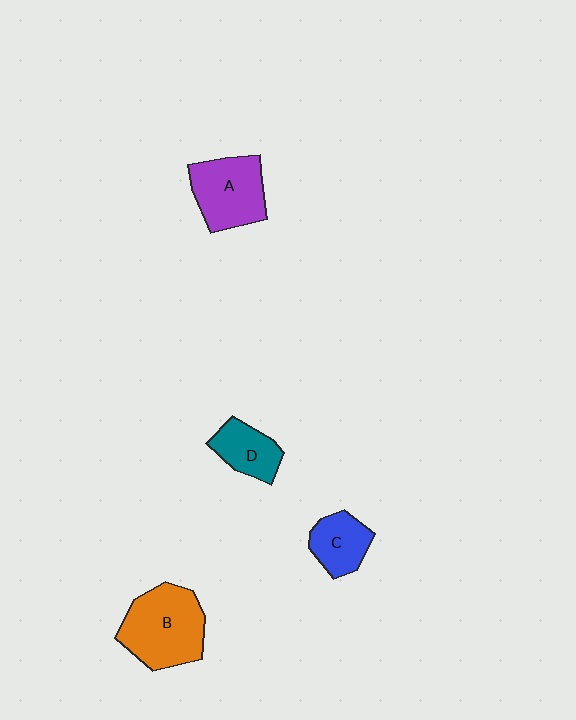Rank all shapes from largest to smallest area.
From largest to smallest: B (orange), A (purple), C (blue), D (teal).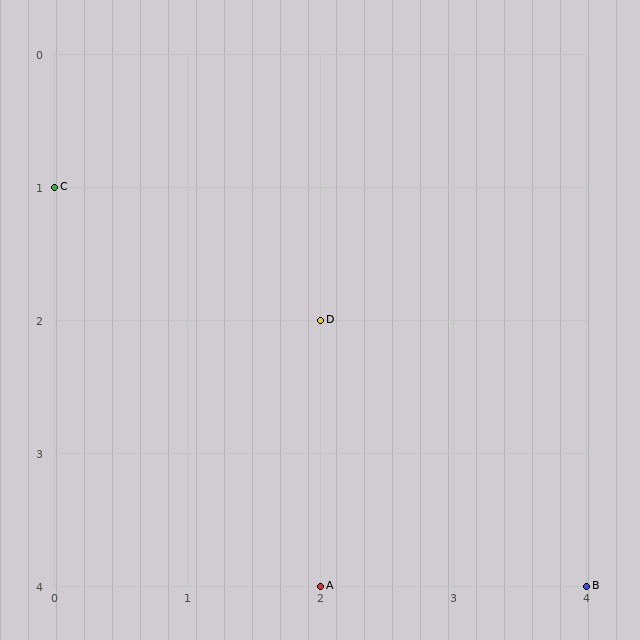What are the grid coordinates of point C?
Point C is at grid coordinates (0, 1).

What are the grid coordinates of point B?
Point B is at grid coordinates (4, 4).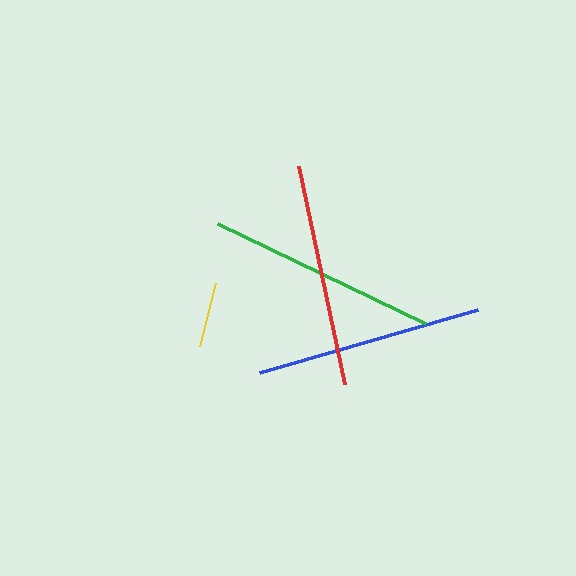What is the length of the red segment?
The red segment is approximately 222 pixels long.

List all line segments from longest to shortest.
From longest to shortest: green, blue, red, yellow.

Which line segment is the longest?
The green line is the longest at approximately 231 pixels.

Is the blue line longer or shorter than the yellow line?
The blue line is longer than the yellow line.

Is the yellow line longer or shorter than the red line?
The red line is longer than the yellow line.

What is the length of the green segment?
The green segment is approximately 231 pixels long.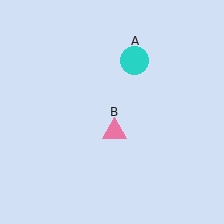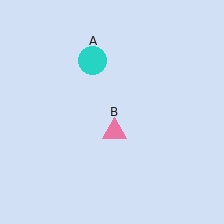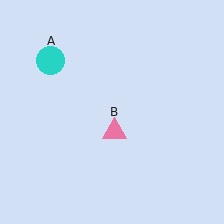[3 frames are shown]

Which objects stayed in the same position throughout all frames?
Pink triangle (object B) remained stationary.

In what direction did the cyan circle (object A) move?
The cyan circle (object A) moved left.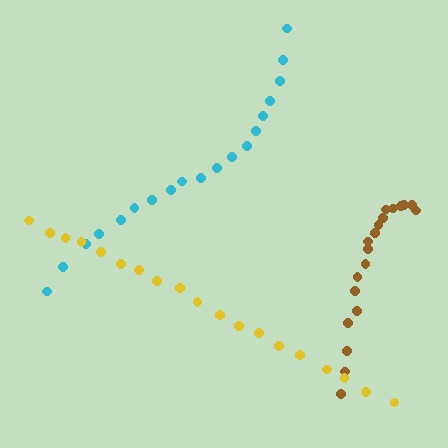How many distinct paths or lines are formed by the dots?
There are 3 distinct paths.